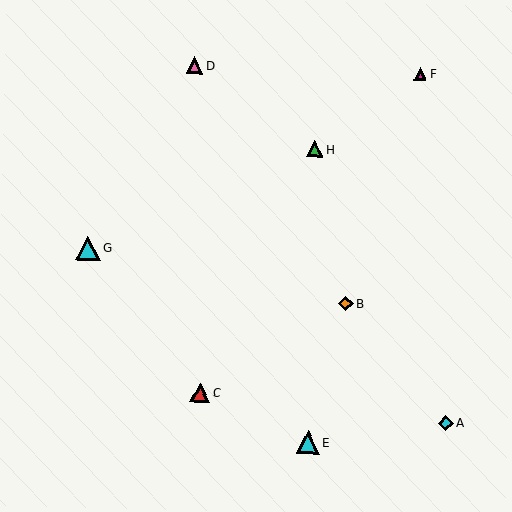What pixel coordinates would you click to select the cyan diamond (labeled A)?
Click at (446, 423) to select the cyan diamond A.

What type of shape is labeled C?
Shape C is a red triangle.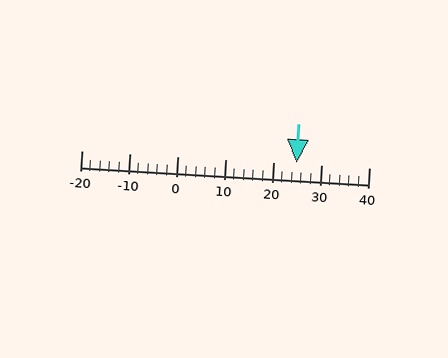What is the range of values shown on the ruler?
The ruler shows values from -20 to 40.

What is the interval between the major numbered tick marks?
The major tick marks are spaced 10 units apart.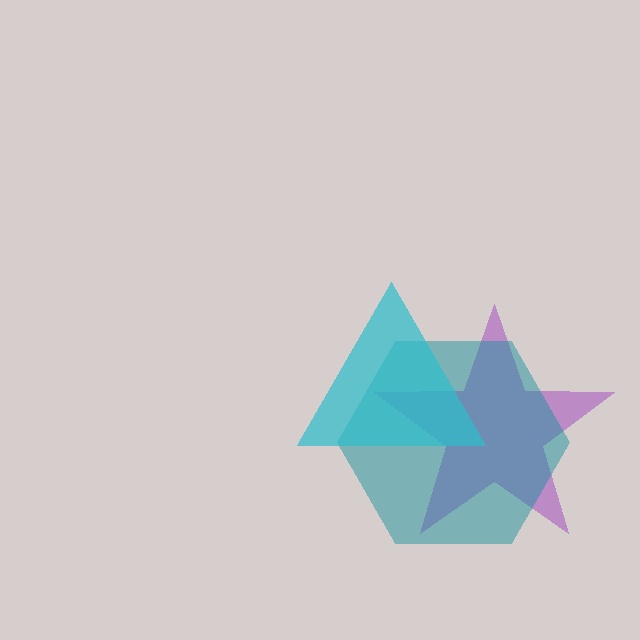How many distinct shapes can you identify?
There are 3 distinct shapes: a purple star, a teal hexagon, a cyan triangle.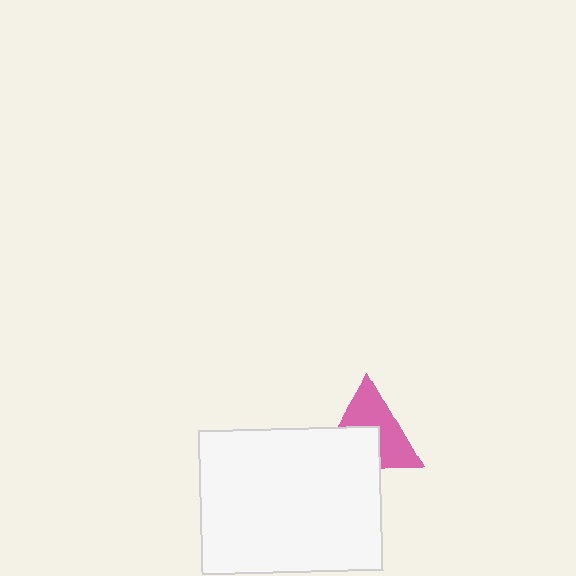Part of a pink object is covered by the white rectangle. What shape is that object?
It is a triangle.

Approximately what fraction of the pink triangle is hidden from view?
Roughly 44% of the pink triangle is hidden behind the white rectangle.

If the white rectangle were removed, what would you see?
You would see the complete pink triangle.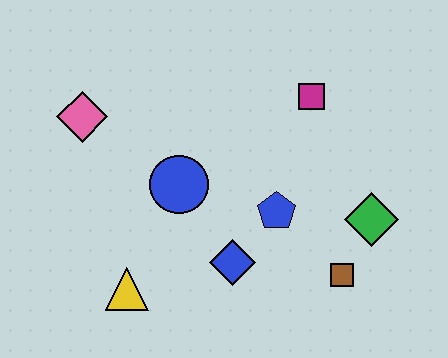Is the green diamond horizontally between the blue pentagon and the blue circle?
No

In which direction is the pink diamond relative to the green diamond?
The pink diamond is to the left of the green diamond.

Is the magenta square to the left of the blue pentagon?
No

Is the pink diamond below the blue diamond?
No